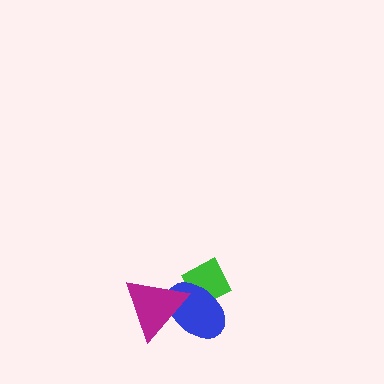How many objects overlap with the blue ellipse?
2 objects overlap with the blue ellipse.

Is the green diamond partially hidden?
Yes, it is partially covered by another shape.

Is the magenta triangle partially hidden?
No, no other shape covers it.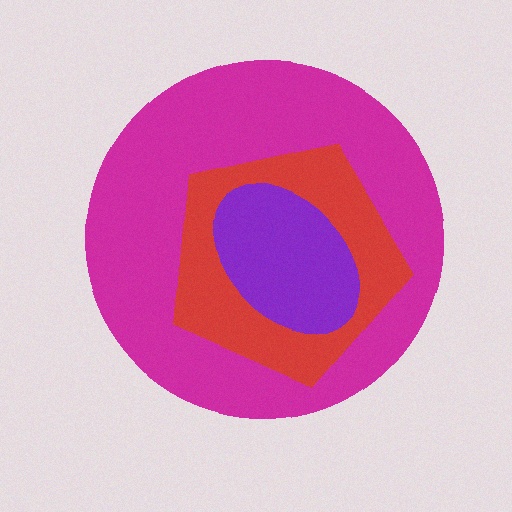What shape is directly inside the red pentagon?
The purple ellipse.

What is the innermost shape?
The purple ellipse.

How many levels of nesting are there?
3.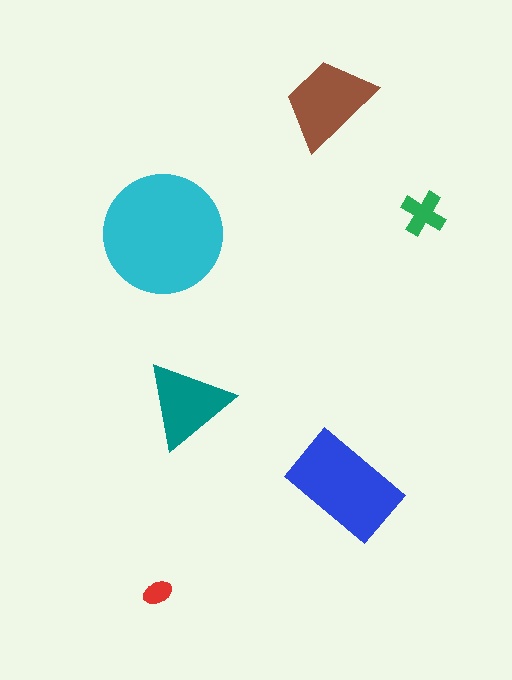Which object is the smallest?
The red ellipse.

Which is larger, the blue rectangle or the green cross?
The blue rectangle.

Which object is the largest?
The cyan circle.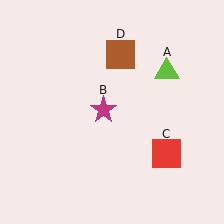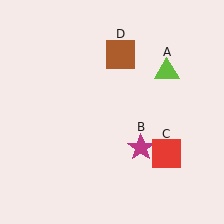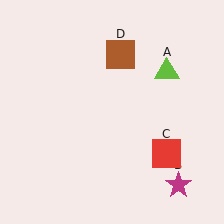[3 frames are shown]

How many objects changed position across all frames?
1 object changed position: magenta star (object B).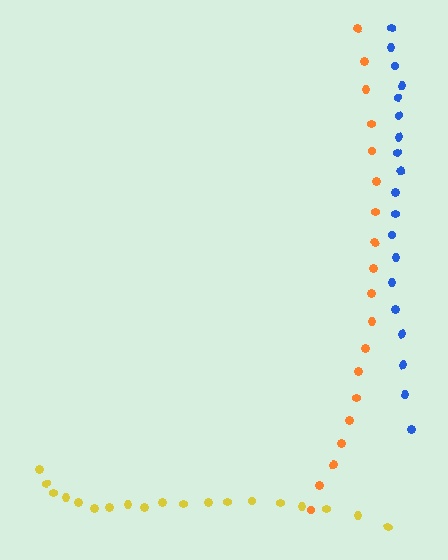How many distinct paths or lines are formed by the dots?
There are 3 distinct paths.